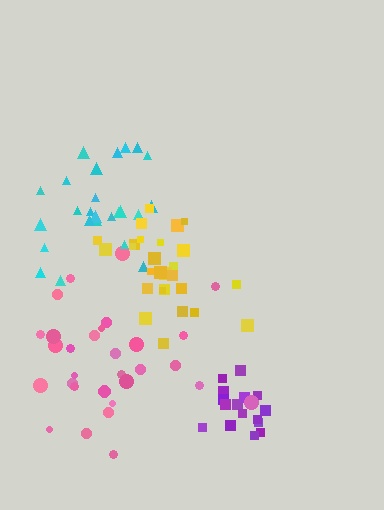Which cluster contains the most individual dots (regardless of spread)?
Pink (30).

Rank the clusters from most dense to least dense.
purple, yellow, cyan, pink.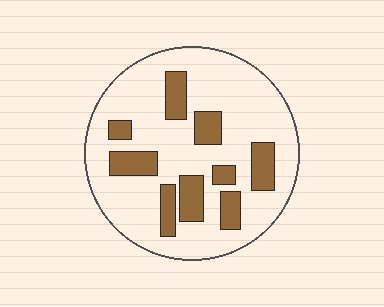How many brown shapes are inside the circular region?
9.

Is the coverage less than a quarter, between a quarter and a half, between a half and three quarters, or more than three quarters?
Less than a quarter.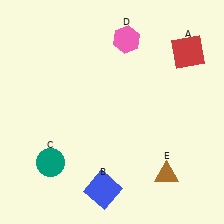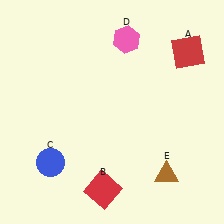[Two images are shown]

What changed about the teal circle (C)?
In Image 1, C is teal. In Image 2, it changed to blue.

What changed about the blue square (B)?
In Image 1, B is blue. In Image 2, it changed to red.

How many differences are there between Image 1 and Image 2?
There are 2 differences between the two images.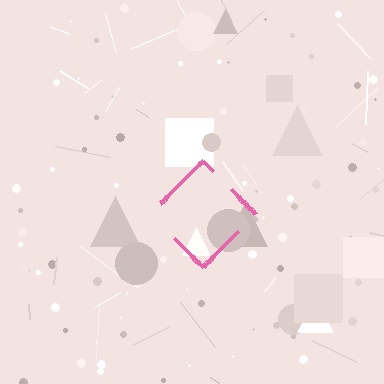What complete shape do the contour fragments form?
The contour fragments form a diamond.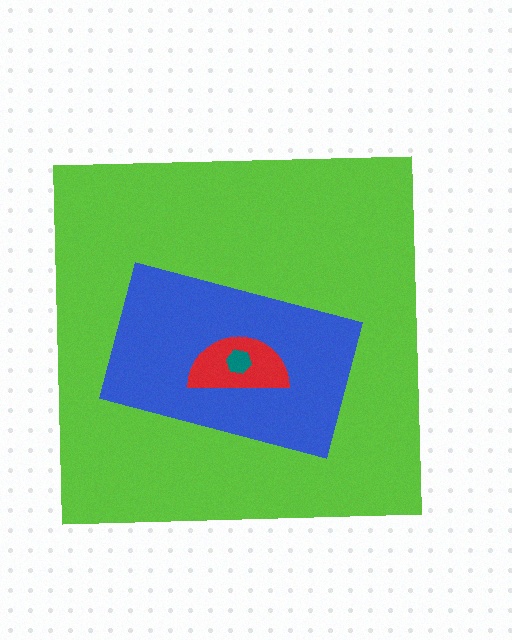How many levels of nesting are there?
4.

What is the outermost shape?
The lime square.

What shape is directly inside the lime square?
The blue rectangle.